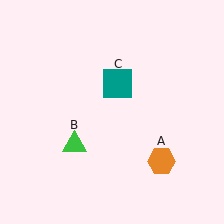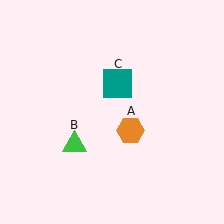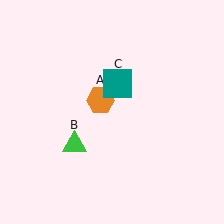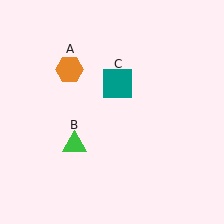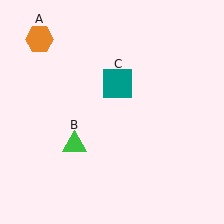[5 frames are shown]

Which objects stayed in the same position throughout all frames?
Green triangle (object B) and teal square (object C) remained stationary.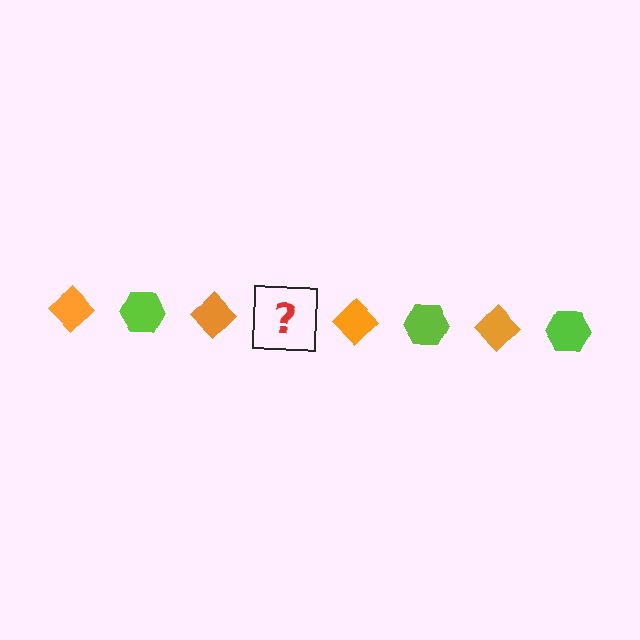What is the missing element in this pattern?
The missing element is a lime hexagon.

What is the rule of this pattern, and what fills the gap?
The rule is that the pattern alternates between orange diamond and lime hexagon. The gap should be filled with a lime hexagon.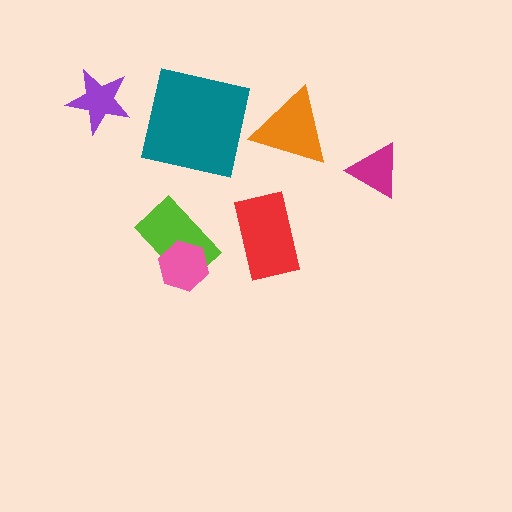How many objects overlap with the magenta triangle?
0 objects overlap with the magenta triangle.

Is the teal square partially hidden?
No, no other shape covers it.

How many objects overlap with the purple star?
0 objects overlap with the purple star.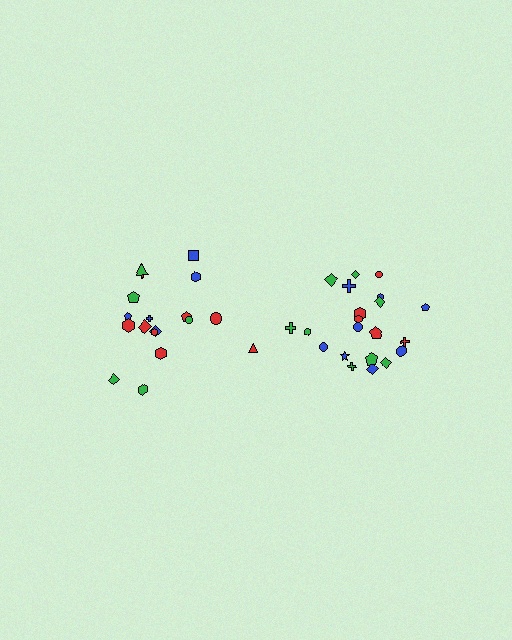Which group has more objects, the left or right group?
The right group.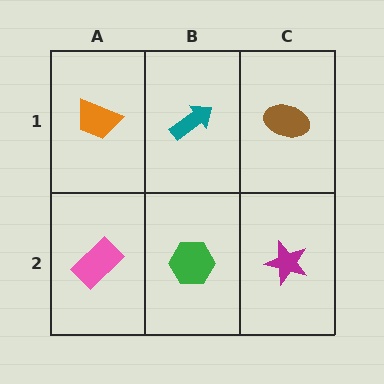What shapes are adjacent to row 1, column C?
A magenta star (row 2, column C), a teal arrow (row 1, column B).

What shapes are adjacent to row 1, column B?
A green hexagon (row 2, column B), an orange trapezoid (row 1, column A), a brown ellipse (row 1, column C).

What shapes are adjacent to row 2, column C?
A brown ellipse (row 1, column C), a green hexagon (row 2, column B).